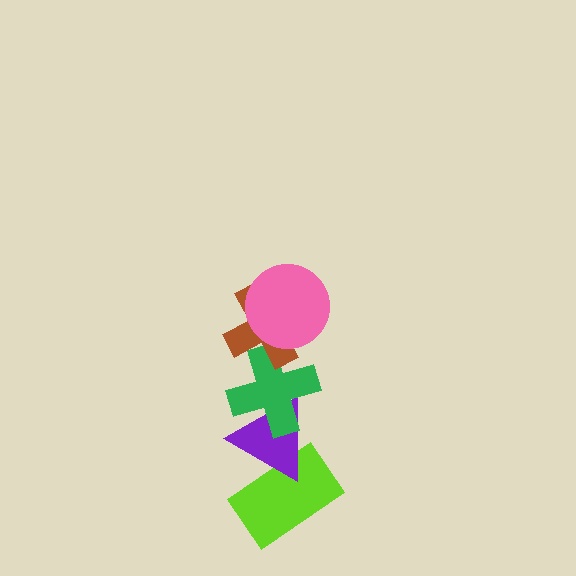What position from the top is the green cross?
The green cross is 3rd from the top.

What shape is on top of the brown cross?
The pink circle is on top of the brown cross.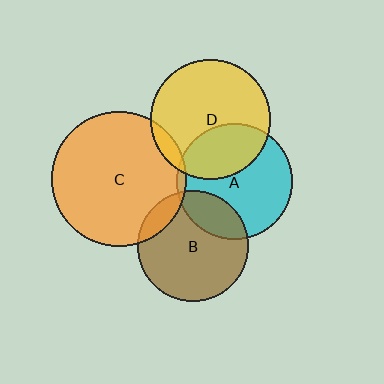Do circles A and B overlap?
Yes.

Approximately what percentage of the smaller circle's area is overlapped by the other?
Approximately 20%.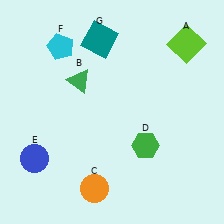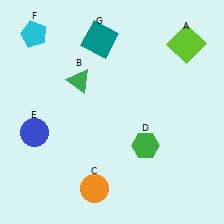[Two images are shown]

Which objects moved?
The objects that moved are: the blue circle (E), the cyan pentagon (F).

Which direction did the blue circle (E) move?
The blue circle (E) moved up.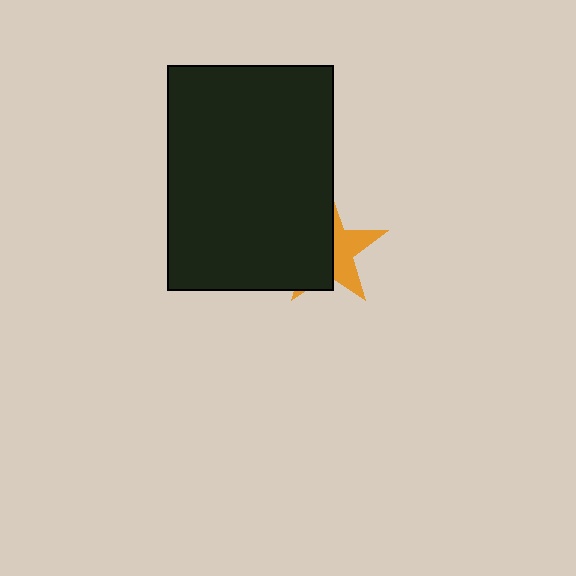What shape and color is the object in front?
The object in front is a black rectangle.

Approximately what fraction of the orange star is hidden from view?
Roughly 58% of the orange star is hidden behind the black rectangle.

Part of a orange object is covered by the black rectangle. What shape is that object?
It is a star.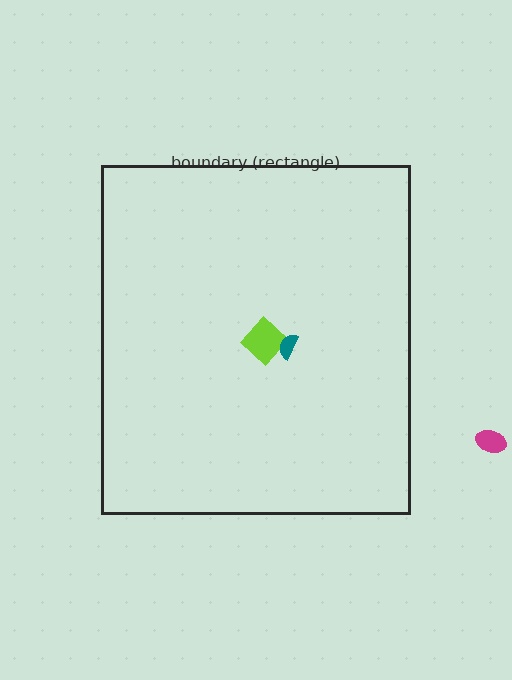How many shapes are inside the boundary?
2 inside, 1 outside.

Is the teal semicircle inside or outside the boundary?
Inside.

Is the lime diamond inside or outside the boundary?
Inside.